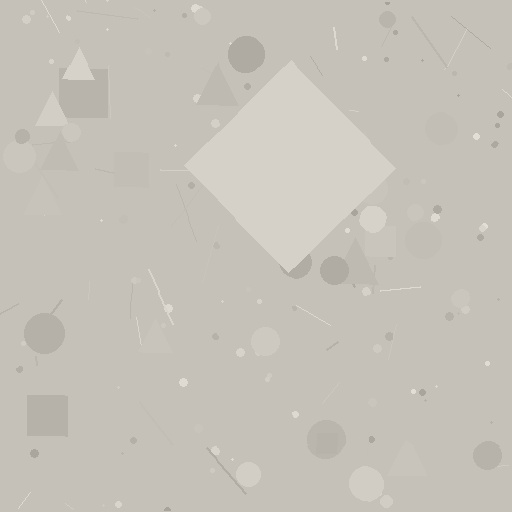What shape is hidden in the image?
A diamond is hidden in the image.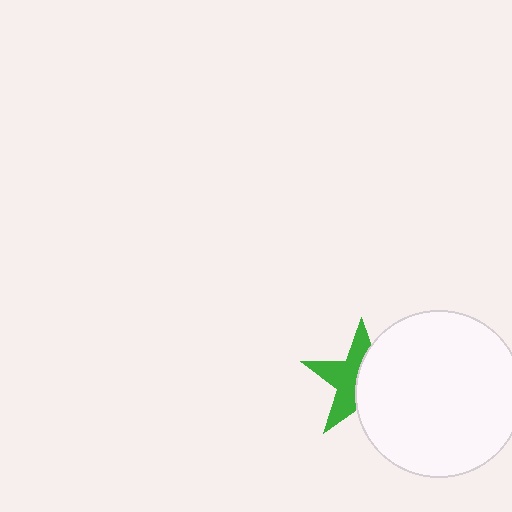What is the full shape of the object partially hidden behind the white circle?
The partially hidden object is a green star.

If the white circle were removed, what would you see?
You would see the complete green star.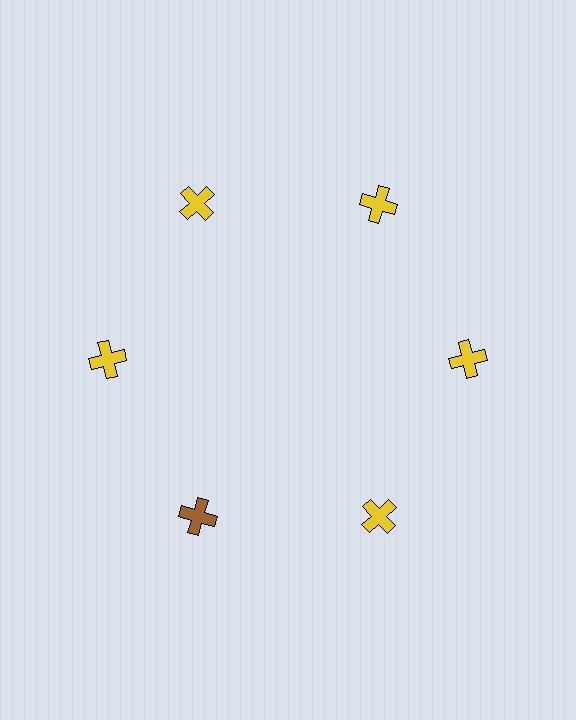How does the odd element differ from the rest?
It has a different color: brown instead of yellow.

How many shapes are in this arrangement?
There are 6 shapes arranged in a ring pattern.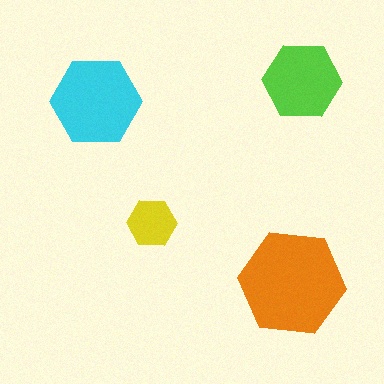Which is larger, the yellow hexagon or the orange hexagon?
The orange one.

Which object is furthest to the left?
The cyan hexagon is leftmost.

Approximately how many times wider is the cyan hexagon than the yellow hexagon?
About 2 times wider.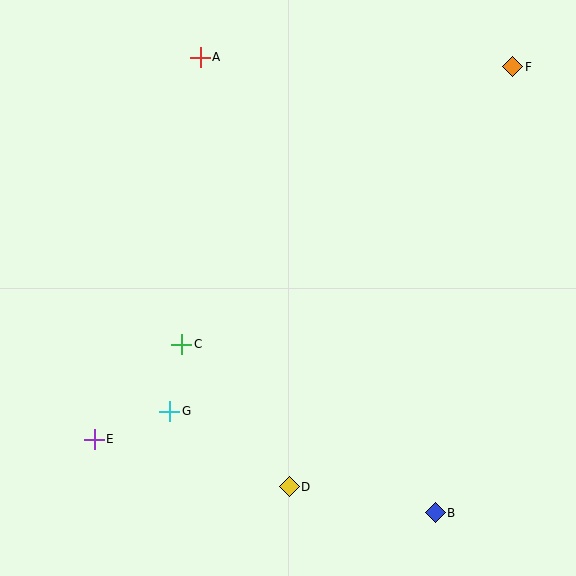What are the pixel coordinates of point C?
Point C is at (182, 344).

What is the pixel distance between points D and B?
The distance between D and B is 148 pixels.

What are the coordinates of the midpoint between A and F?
The midpoint between A and F is at (357, 62).